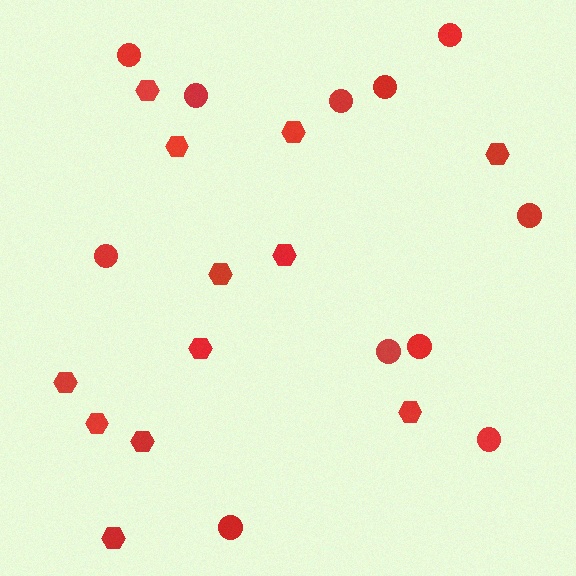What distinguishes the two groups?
There are 2 groups: one group of hexagons (12) and one group of circles (11).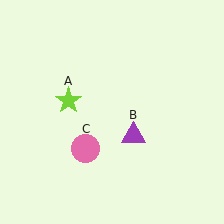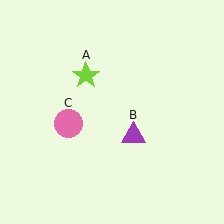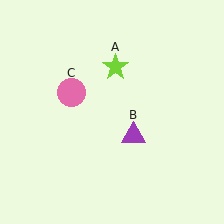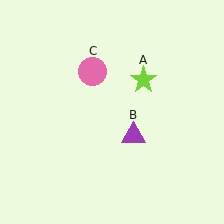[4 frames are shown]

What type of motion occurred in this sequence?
The lime star (object A), pink circle (object C) rotated clockwise around the center of the scene.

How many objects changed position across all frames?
2 objects changed position: lime star (object A), pink circle (object C).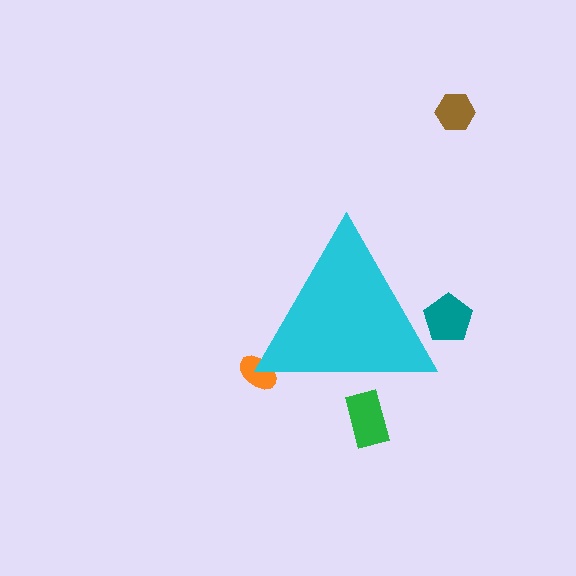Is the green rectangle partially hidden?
Yes, the green rectangle is partially hidden behind the cyan triangle.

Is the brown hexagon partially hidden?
No, the brown hexagon is fully visible.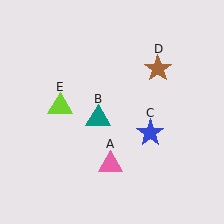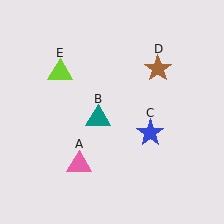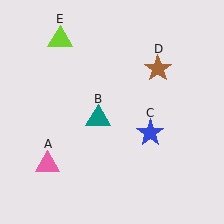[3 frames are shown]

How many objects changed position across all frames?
2 objects changed position: pink triangle (object A), lime triangle (object E).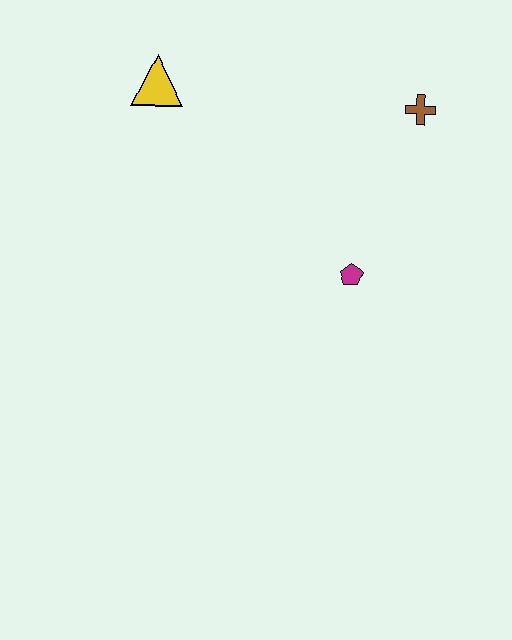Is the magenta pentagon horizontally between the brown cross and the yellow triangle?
Yes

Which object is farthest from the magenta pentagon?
The yellow triangle is farthest from the magenta pentagon.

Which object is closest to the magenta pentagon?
The brown cross is closest to the magenta pentagon.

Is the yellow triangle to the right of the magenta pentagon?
No